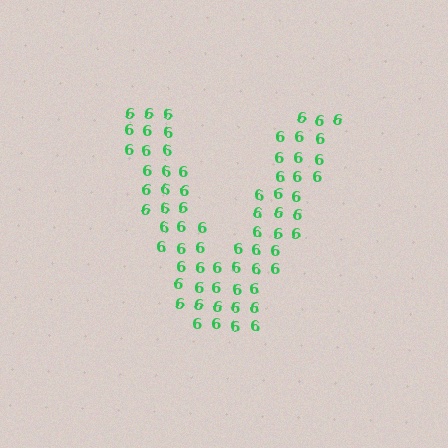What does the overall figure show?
The overall figure shows the letter V.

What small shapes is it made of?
It is made of small digit 6's.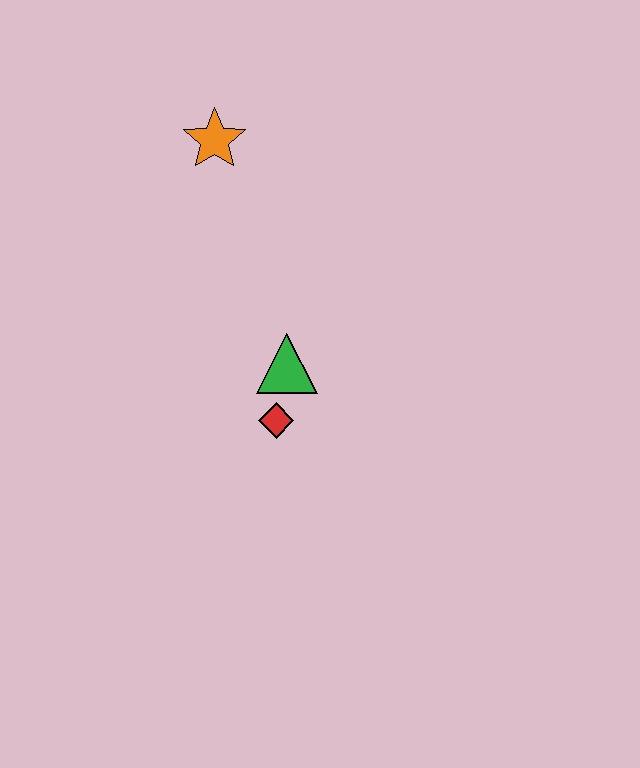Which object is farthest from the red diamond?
The orange star is farthest from the red diamond.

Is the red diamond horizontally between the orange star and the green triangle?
Yes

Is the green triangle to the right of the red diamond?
Yes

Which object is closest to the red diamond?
The green triangle is closest to the red diamond.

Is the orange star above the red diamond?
Yes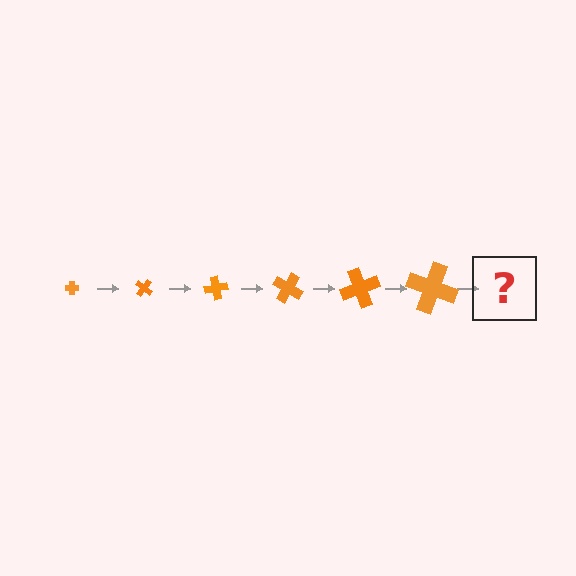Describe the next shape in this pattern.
It should be a cross, larger than the previous one and rotated 240 degrees from the start.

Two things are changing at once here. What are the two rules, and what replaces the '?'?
The two rules are that the cross grows larger each step and it rotates 40 degrees each step. The '?' should be a cross, larger than the previous one and rotated 240 degrees from the start.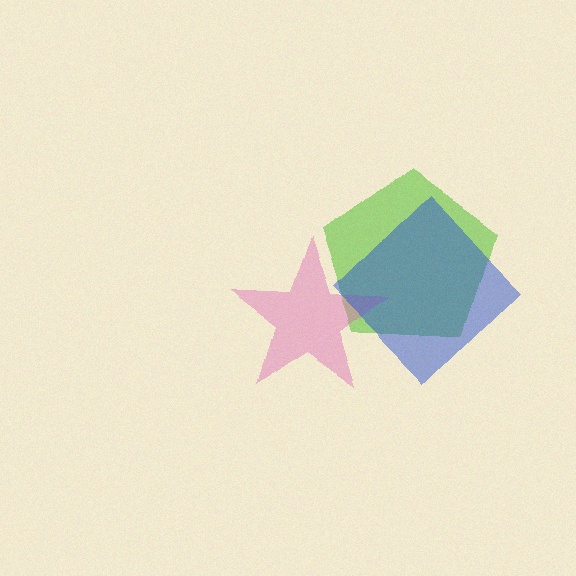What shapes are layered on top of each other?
The layered shapes are: a lime pentagon, a pink star, a blue diamond.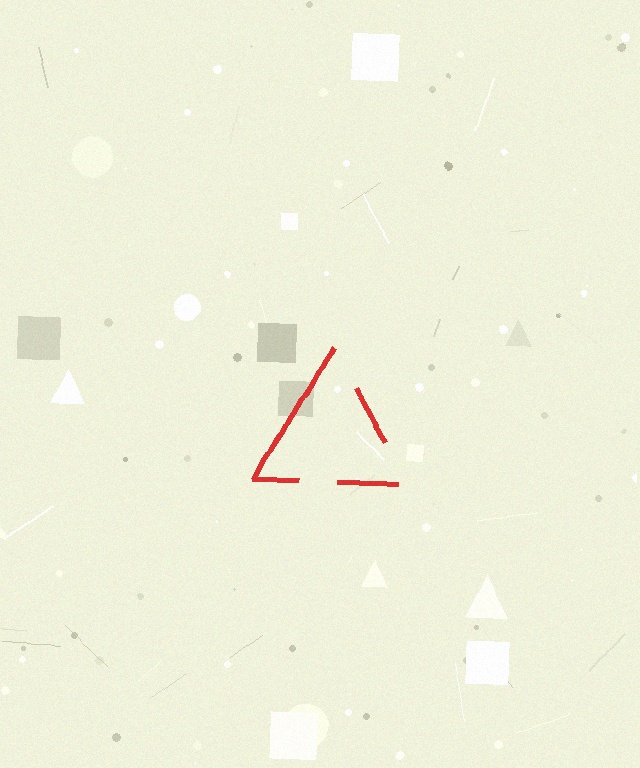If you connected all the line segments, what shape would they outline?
They would outline a triangle.